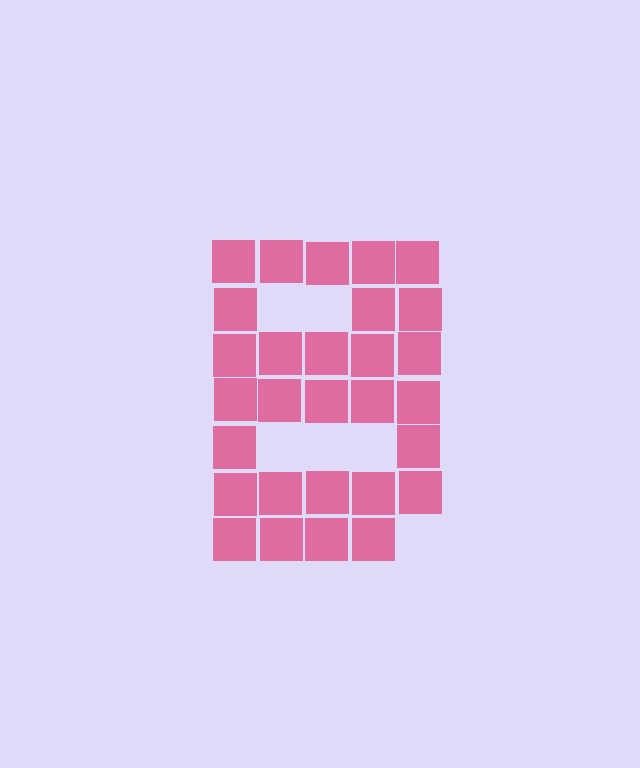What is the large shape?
The large shape is the letter B.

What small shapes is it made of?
It is made of small squares.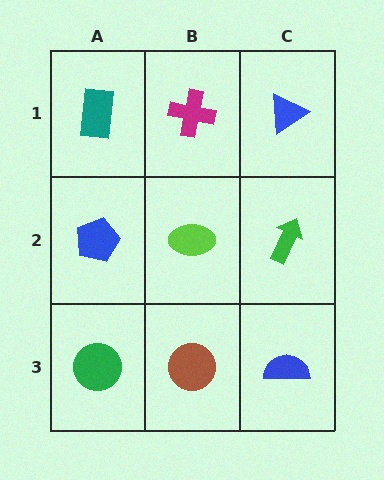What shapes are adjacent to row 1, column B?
A lime ellipse (row 2, column B), a teal rectangle (row 1, column A), a blue triangle (row 1, column C).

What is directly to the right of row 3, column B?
A blue semicircle.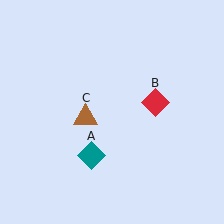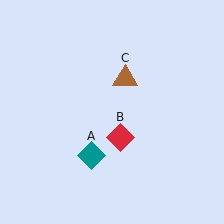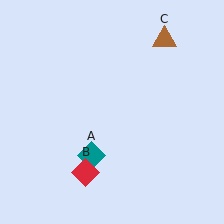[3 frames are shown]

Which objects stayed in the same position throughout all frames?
Teal diamond (object A) remained stationary.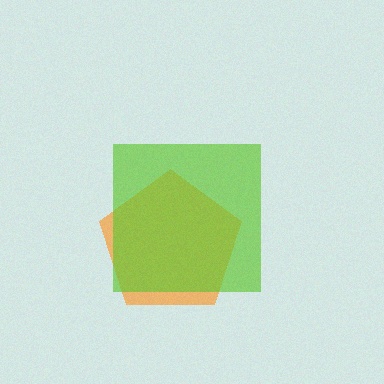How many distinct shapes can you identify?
There are 2 distinct shapes: an orange pentagon, a lime square.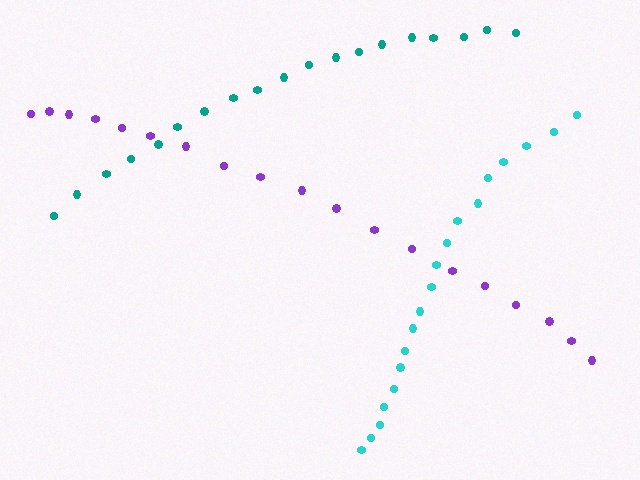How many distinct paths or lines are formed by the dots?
There are 3 distinct paths.